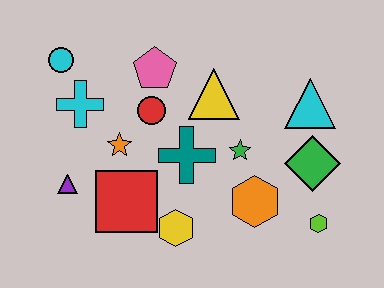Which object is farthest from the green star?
The cyan circle is farthest from the green star.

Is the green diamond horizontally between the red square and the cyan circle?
No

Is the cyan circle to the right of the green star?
No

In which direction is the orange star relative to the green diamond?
The orange star is to the left of the green diamond.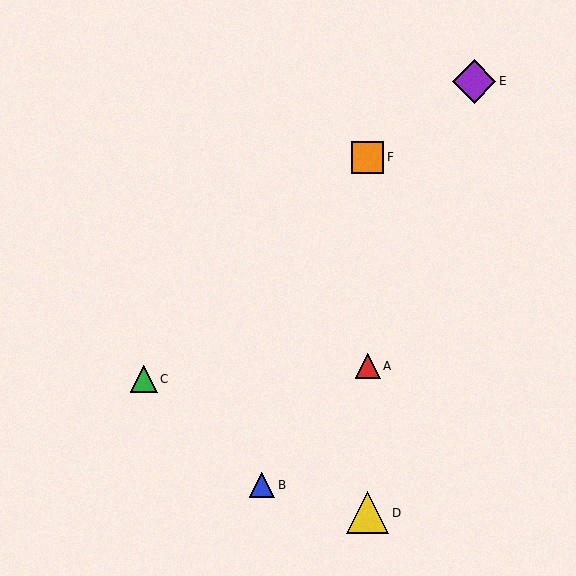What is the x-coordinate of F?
Object F is at x≈368.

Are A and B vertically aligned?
No, A is at x≈368 and B is at x≈262.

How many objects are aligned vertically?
3 objects (A, D, F) are aligned vertically.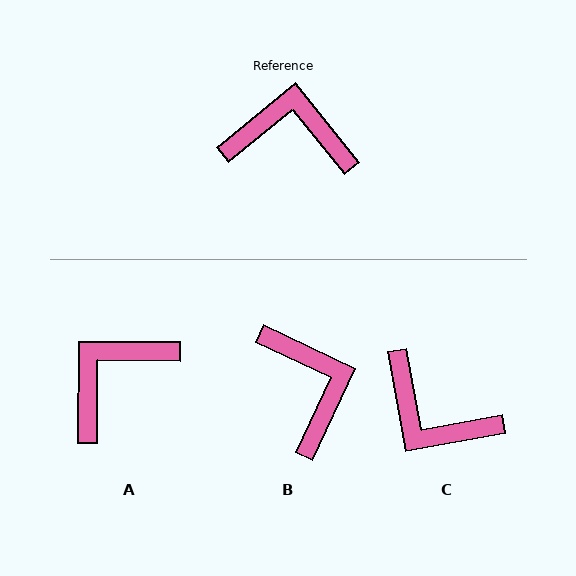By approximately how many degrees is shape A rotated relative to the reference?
Approximately 51 degrees counter-clockwise.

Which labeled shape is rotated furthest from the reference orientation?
C, about 151 degrees away.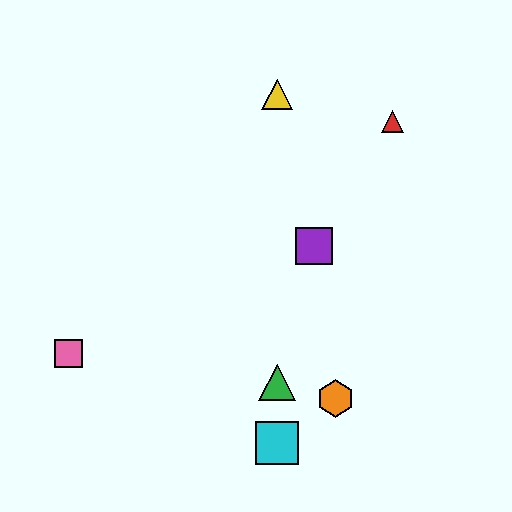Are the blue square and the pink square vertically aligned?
No, the blue square is at x≈277 and the pink square is at x≈68.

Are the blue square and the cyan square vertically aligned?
Yes, both are at x≈277.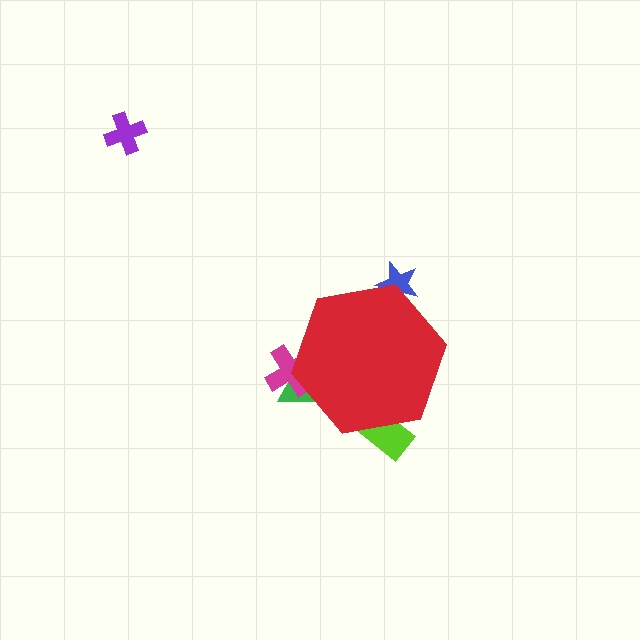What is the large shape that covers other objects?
A red hexagon.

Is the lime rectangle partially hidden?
Yes, the lime rectangle is partially hidden behind the red hexagon.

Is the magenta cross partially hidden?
Yes, the magenta cross is partially hidden behind the red hexagon.